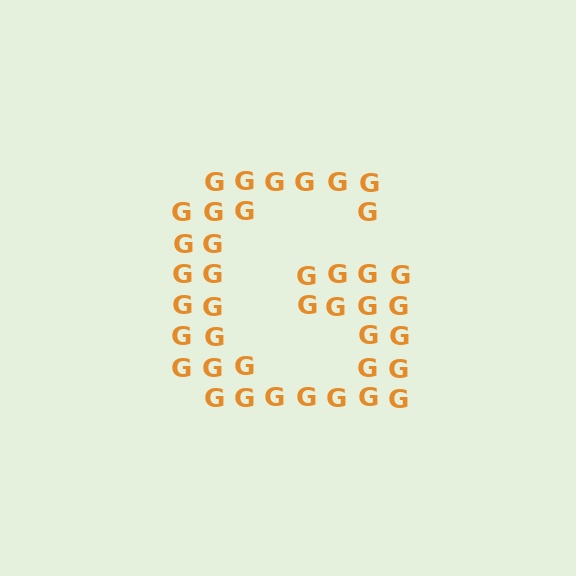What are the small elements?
The small elements are letter G's.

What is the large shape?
The large shape is the letter G.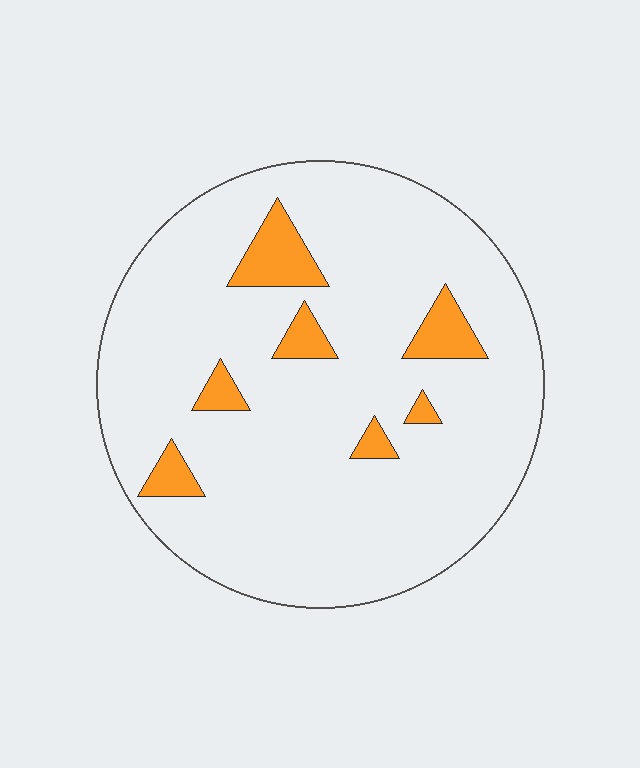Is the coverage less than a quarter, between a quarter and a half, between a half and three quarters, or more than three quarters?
Less than a quarter.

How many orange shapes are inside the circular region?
7.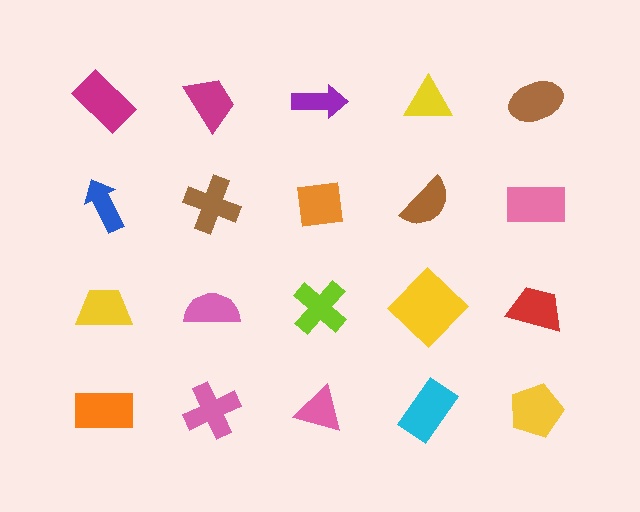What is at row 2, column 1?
A blue arrow.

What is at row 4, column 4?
A cyan rectangle.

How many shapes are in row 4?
5 shapes.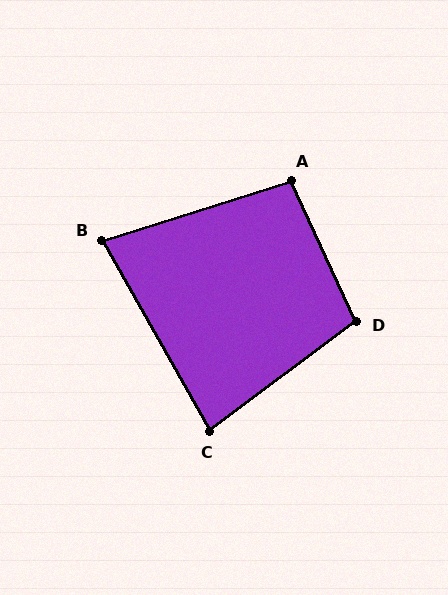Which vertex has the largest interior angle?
D, at approximately 102 degrees.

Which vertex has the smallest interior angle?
B, at approximately 78 degrees.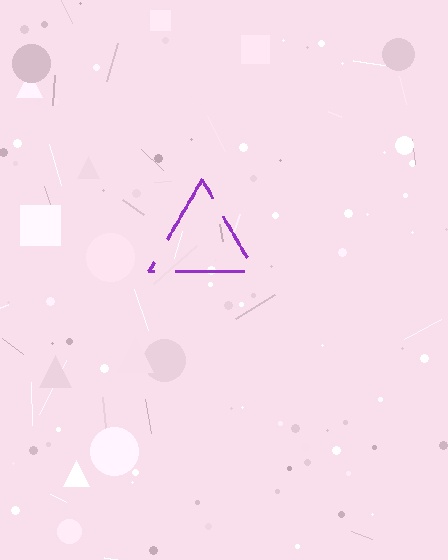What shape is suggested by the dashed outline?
The dashed outline suggests a triangle.